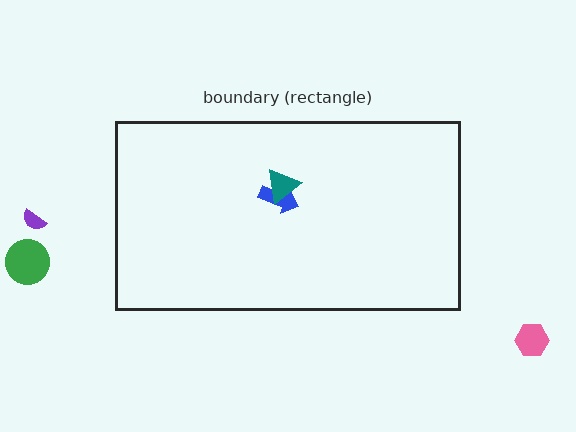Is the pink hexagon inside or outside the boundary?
Outside.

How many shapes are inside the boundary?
2 inside, 3 outside.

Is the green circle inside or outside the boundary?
Outside.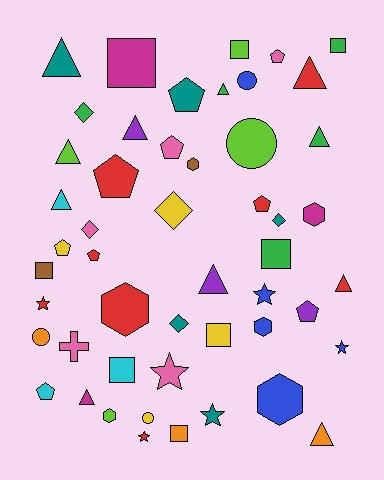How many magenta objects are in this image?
There are 3 magenta objects.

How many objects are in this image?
There are 50 objects.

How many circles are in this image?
There are 4 circles.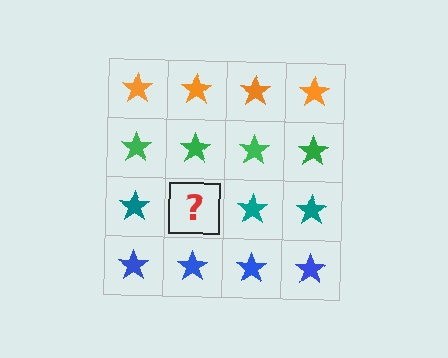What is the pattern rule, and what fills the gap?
The rule is that each row has a consistent color. The gap should be filled with a teal star.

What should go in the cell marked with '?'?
The missing cell should contain a teal star.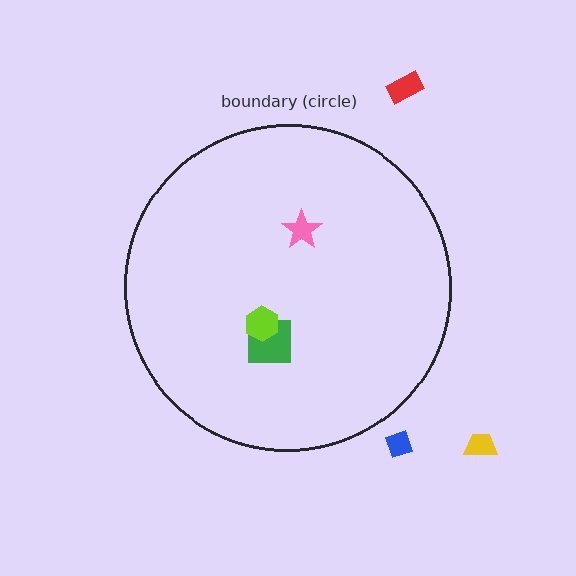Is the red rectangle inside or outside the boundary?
Outside.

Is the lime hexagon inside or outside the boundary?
Inside.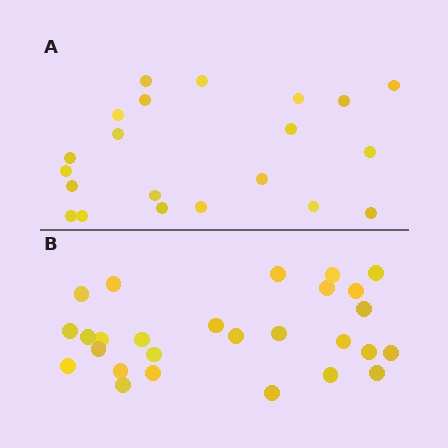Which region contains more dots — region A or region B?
Region B (the bottom region) has more dots.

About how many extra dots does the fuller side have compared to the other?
Region B has about 6 more dots than region A.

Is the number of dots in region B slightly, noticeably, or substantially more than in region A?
Region B has noticeably more, but not dramatically so. The ratio is roughly 1.3 to 1.